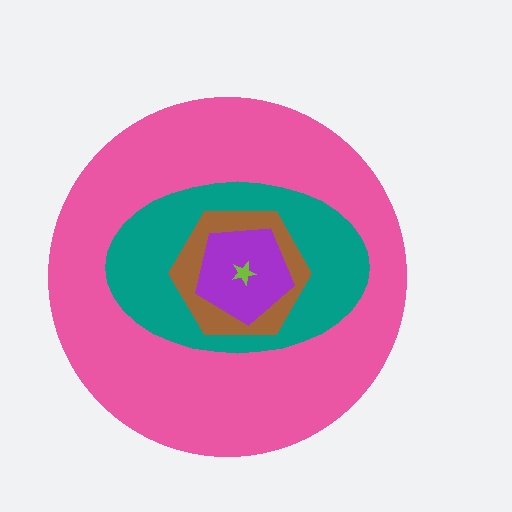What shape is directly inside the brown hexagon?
The purple pentagon.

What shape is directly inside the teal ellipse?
The brown hexagon.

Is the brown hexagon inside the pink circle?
Yes.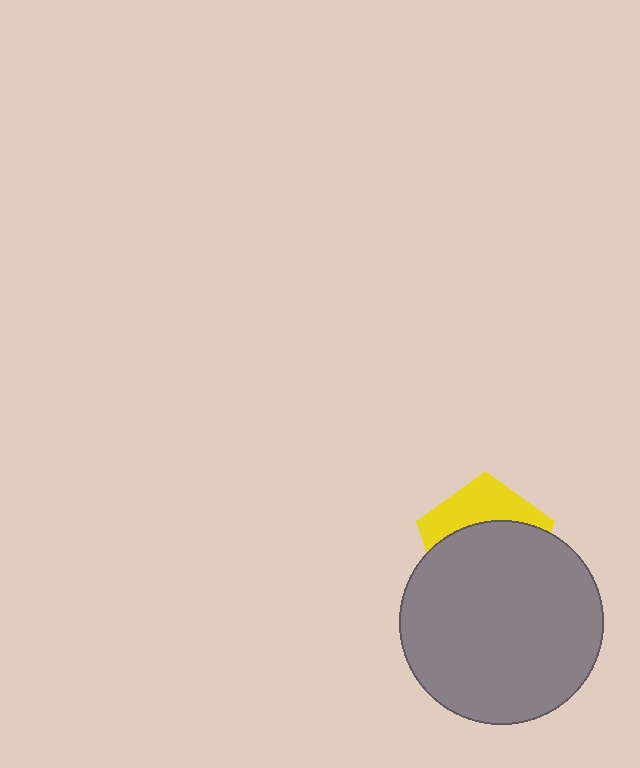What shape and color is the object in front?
The object in front is a gray circle.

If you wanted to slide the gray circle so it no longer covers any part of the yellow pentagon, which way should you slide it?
Slide it down — that is the most direct way to separate the two shapes.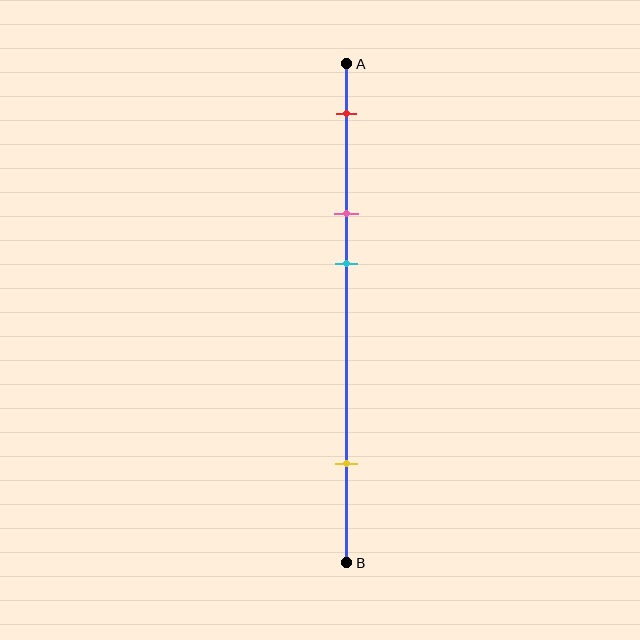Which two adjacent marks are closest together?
The pink and cyan marks are the closest adjacent pair.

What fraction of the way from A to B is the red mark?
The red mark is approximately 10% (0.1) of the way from A to B.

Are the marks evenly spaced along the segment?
No, the marks are not evenly spaced.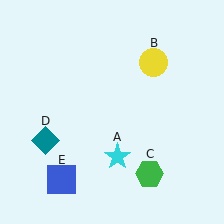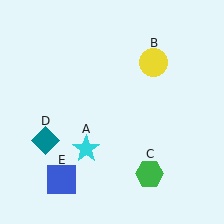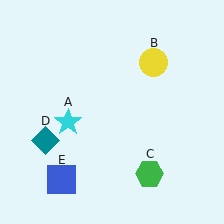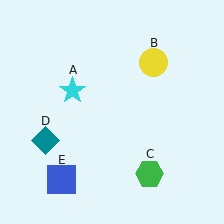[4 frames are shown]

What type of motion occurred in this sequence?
The cyan star (object A) rotated clockwise around the center of the scene.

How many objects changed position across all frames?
1 object changed position: cyan star (object A).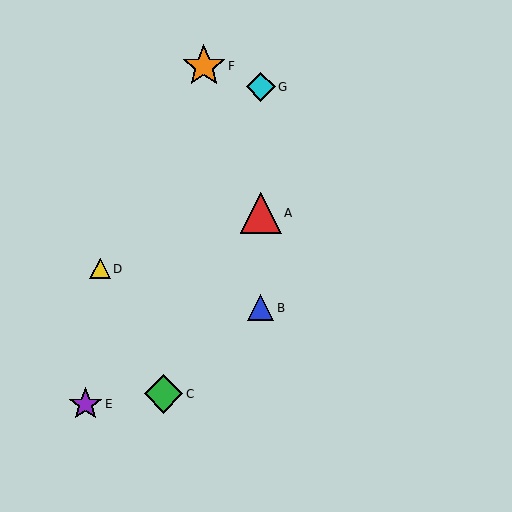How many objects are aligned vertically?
3 objects (A, B, G) are aligned vertically.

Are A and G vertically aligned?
Yes, both are at x≈261.